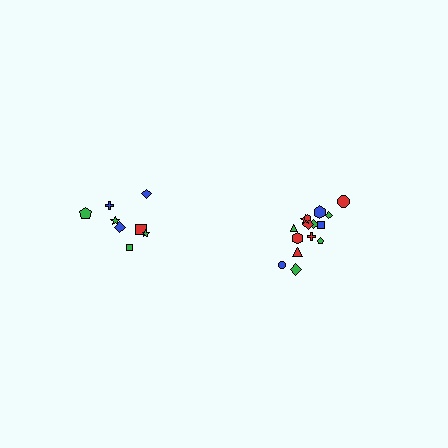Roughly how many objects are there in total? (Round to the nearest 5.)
Roughly 25 objects in total.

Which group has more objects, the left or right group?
The right group.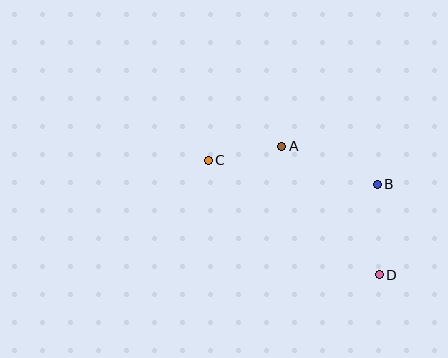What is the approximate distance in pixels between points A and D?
The distance between A and D is approximately 162 pixels.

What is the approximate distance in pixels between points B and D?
The distance between B and D is approximately 91 pixels.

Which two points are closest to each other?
Points A and C are closest to each other.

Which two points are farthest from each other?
Points C and D are farthest from each other.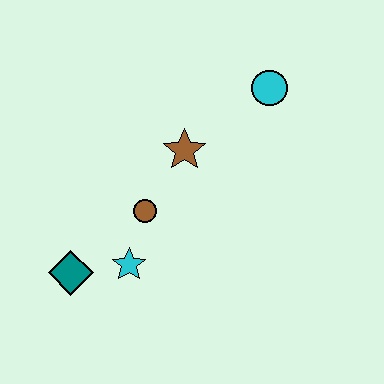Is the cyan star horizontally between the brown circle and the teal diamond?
Yes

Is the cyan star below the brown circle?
Yes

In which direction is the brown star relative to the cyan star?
The brown star is above the cyan star.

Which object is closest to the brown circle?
The cyan star is closest to the brown circle.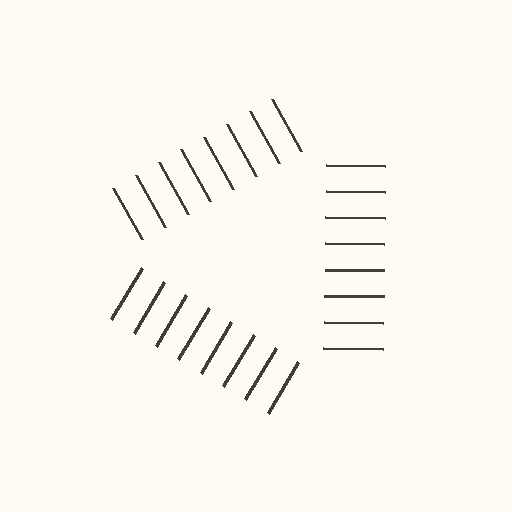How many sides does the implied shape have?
3 sides — the line-ends trace a triangle.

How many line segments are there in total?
24 — 8 along each of the 3 edges.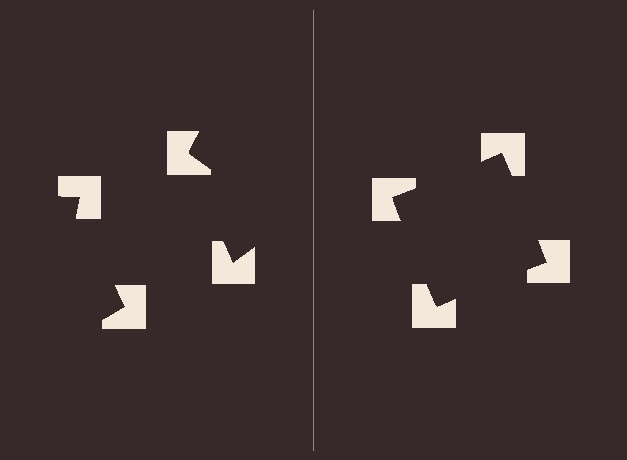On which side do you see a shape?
An illusory square appears on the right side. On the left side the wedge cuts are rotated, so no coherent shape forms.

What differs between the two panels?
The notched squares are positioned identically on both sides; only the wedge orientations differ. On the right they align to a square; on the left they are misaligned.